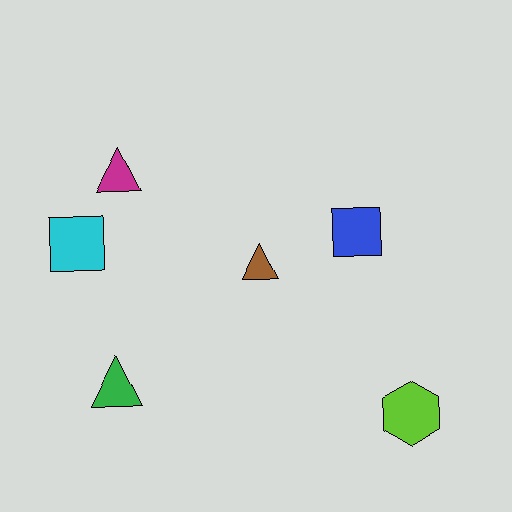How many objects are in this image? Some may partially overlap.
There are 6 objects.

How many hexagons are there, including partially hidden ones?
There is 1 hexagon.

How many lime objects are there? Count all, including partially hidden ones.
There is 1 lime object.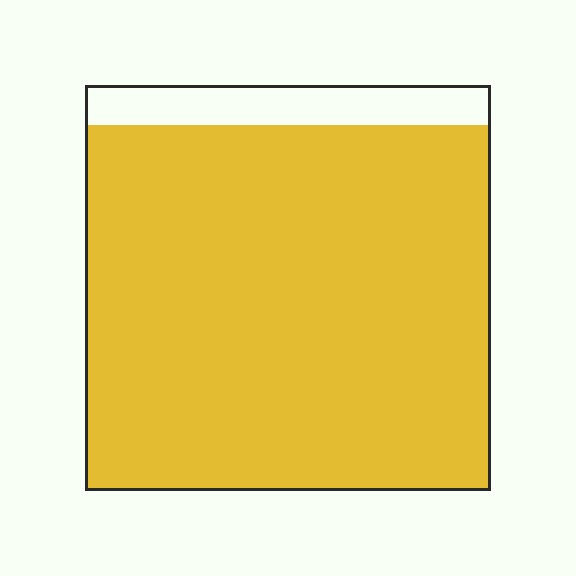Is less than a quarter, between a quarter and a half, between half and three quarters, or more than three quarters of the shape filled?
More than three quarters.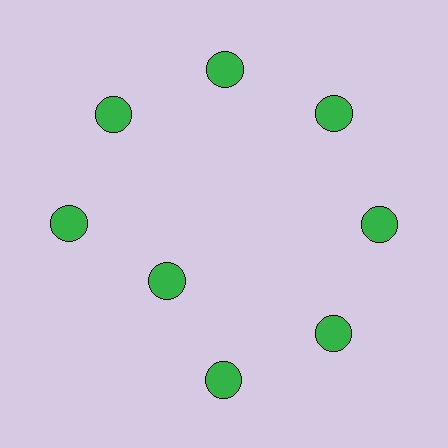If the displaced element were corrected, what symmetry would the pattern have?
It would have 8-fold rotational symmetry — the pattern would map onto itself every 45 degrees.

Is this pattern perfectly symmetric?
No. The 8 green circles are arranged in a ring, but one element near the 8 o'clock position is pulled inward toward the center, breaking the 8-fold rotational symmetry.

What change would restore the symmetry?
The symmetry would be restored by moving it outward, back onto the ring so that all 8 circles sit at equal angles and equal distance from the center.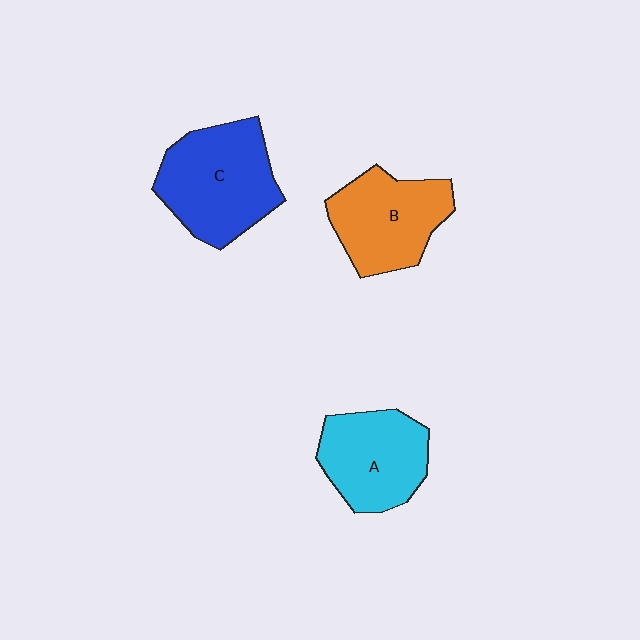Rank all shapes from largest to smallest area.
From largest to smallest: C (blue), B (orange), A (cyan).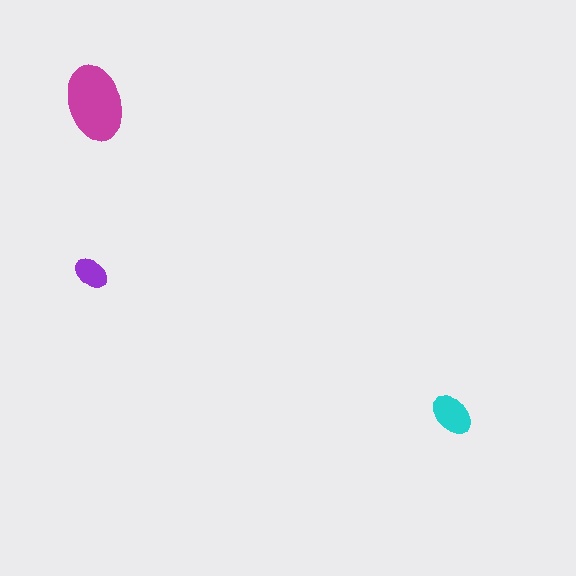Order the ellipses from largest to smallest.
the magenta one, the cyan one, the purple one.